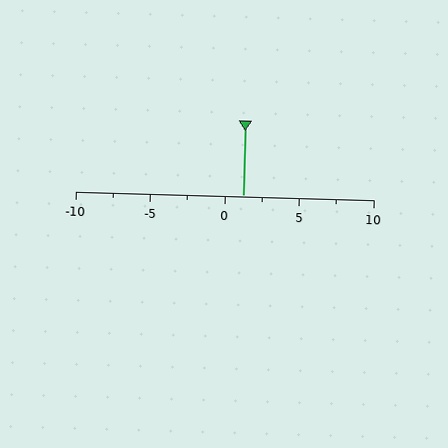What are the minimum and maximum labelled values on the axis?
The axis runs from -10 to 10.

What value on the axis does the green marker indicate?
The marker indicates approximately 1.2.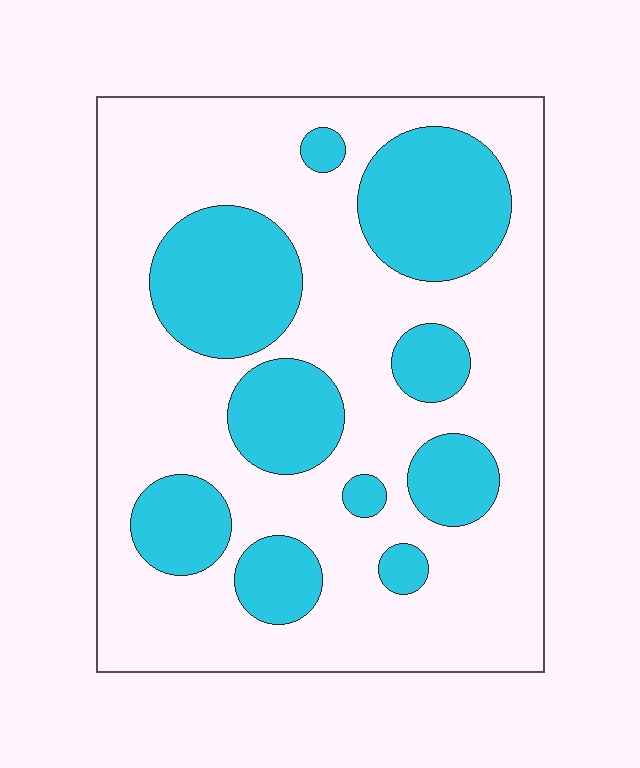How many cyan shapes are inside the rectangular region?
10.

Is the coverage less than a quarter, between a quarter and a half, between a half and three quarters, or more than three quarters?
Between a quarter and a half.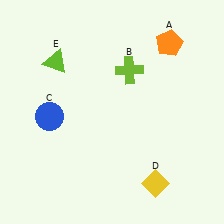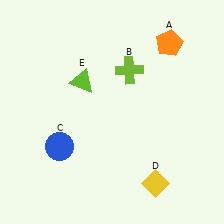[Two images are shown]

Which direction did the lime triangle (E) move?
The lime triangle (E) moved right.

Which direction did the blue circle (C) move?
The blue circle (C) moved down.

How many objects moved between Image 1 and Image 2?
2 objects moved between the two images.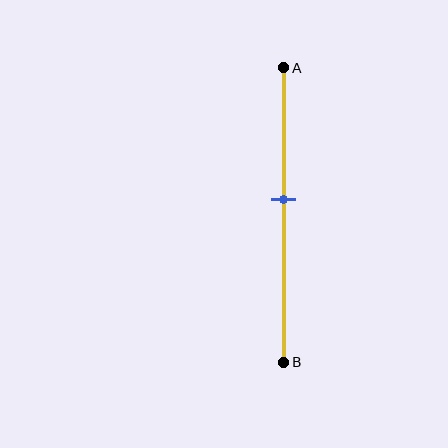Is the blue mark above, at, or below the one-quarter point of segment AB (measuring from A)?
The blue mark is below the one-quarter point of segment AB.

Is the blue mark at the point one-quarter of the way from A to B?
No, the mark is at about 45% from A, not at the 25% one-quarter point.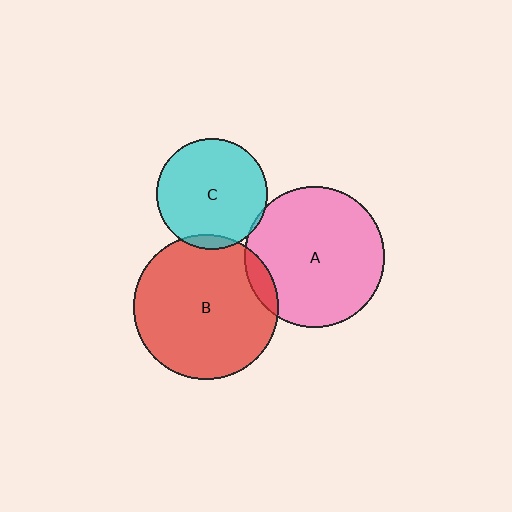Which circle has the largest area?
Circle B (red).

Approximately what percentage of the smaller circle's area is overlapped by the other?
Approximately 10%.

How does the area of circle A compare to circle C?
Approximately 1.6 times.